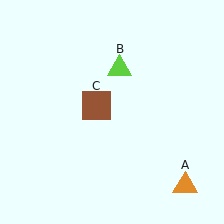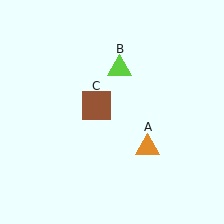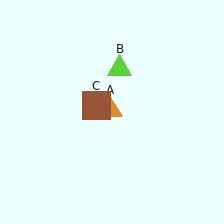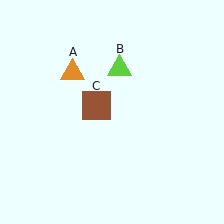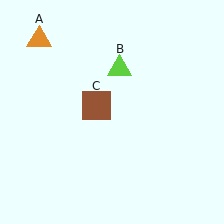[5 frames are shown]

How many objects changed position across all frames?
1 object changed position: orange triangle (object A).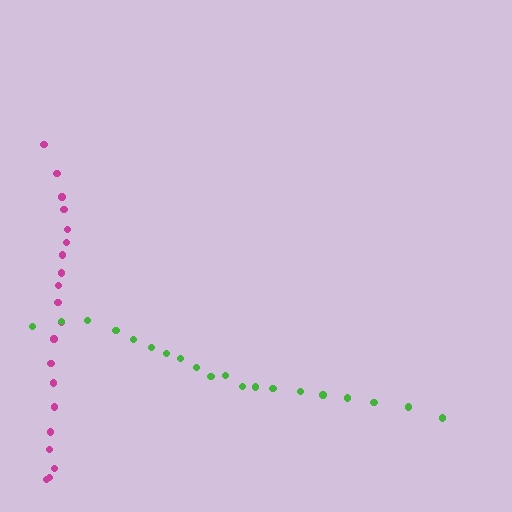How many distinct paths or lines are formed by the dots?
There are 2 distinct paths.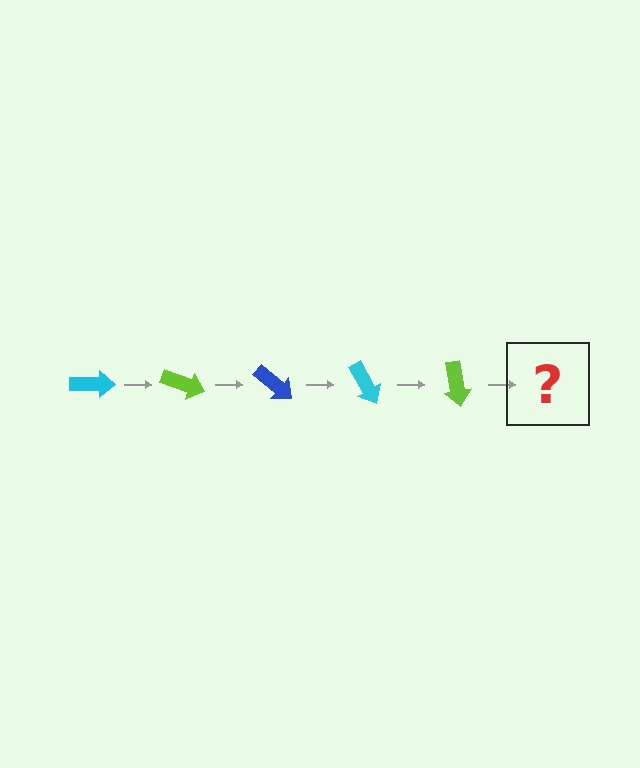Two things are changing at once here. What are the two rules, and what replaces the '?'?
The two rules are that it rotates 20 degrees each step and the color cycles through cyan, lime, and blue. The '?' should be a blue arrow, rotated 100 degrees from the start.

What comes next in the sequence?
The next element should be a blue arrow, rotated 100 degrees from the start.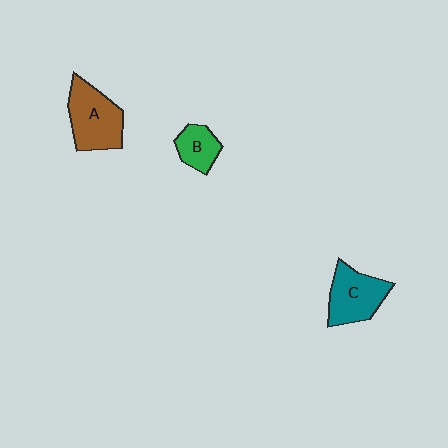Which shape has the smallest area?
Shape B (green).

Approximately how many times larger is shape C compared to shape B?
Approximately 1.7 times.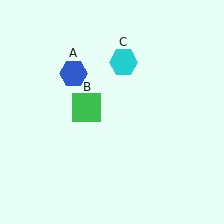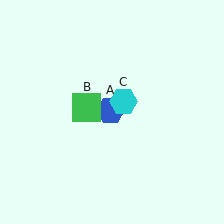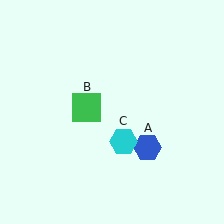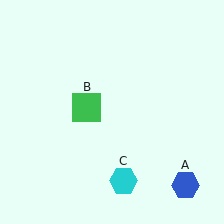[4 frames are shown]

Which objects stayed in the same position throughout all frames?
Green square (object B) remained stationary.